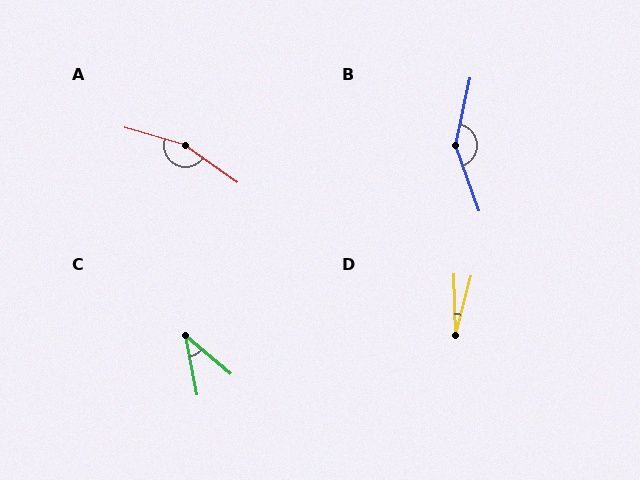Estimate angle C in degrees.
Approximately 39 degrees.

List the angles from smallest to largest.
D (16°), C (39°), B (148°), A (160°).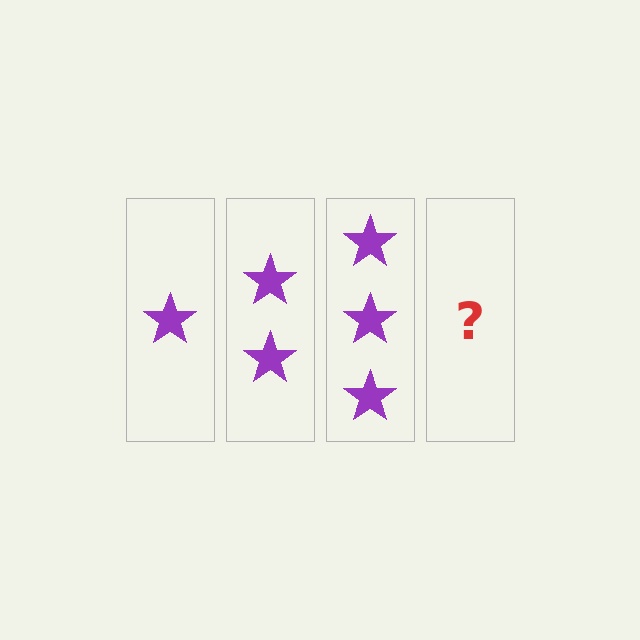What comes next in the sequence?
The next element should be 4 stars.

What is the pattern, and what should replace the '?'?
The pattern is that each step adds one more star. The '?' should be 4 stars.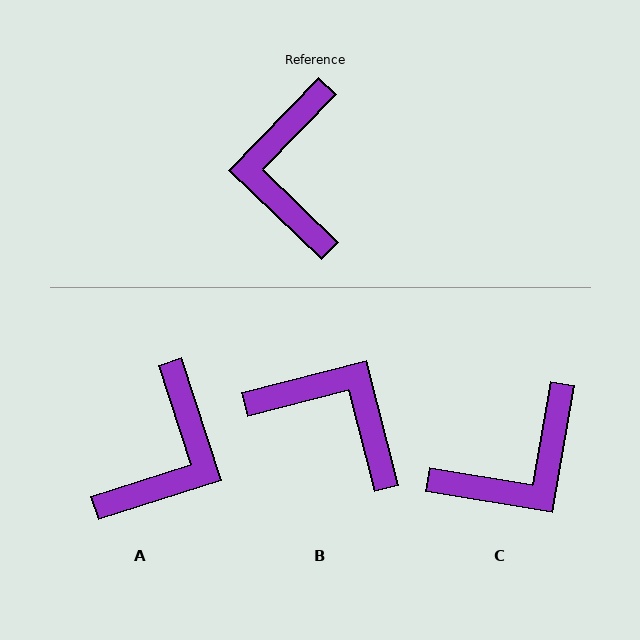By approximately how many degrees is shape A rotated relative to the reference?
Approximately 152 degrees counter-clockwise.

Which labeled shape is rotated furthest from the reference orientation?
A, about 152 degrees away.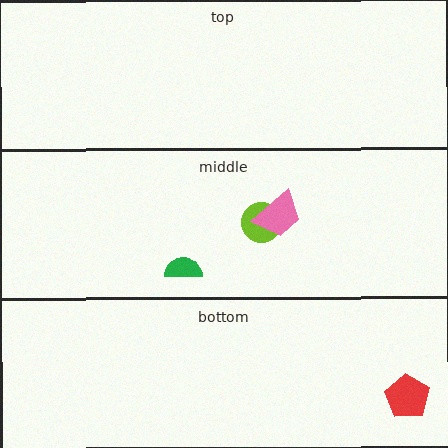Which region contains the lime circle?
The middle region.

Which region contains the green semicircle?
The middle region.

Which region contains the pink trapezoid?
The middle region.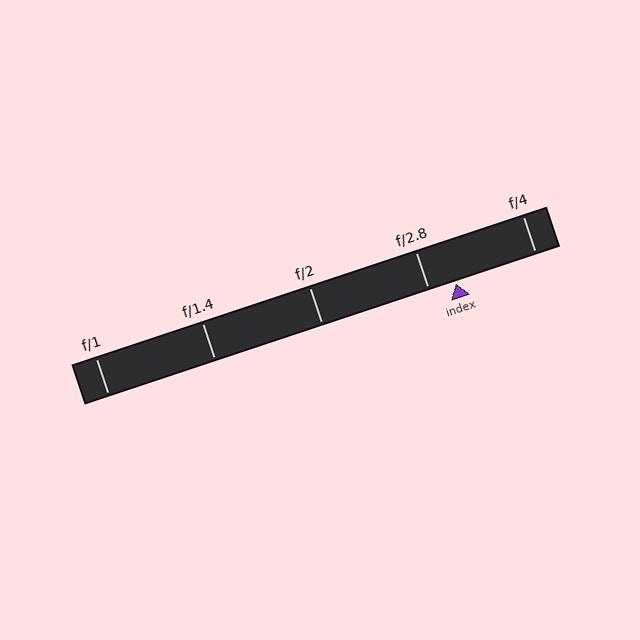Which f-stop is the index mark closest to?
The index mark is closest to f/2.8.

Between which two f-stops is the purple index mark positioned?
The index mark is between f/2.8 and f/4.